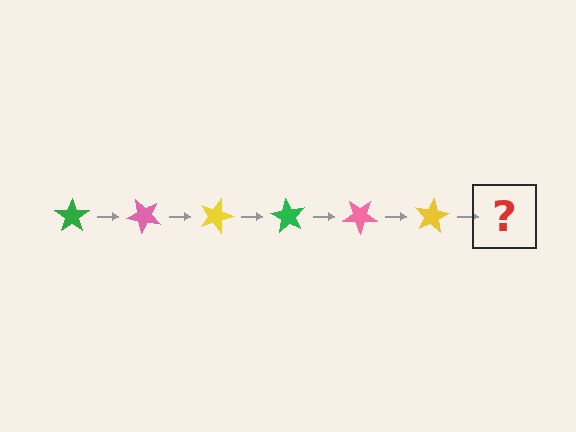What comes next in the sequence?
The next element should be a green star, rotated 270 degrees from the start.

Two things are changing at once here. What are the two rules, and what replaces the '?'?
The two rules are that it rotates 45 degrees each step and the color cycles through green, pink, and yellow. The '?' should be a green star, rotated 270 degrees from the start.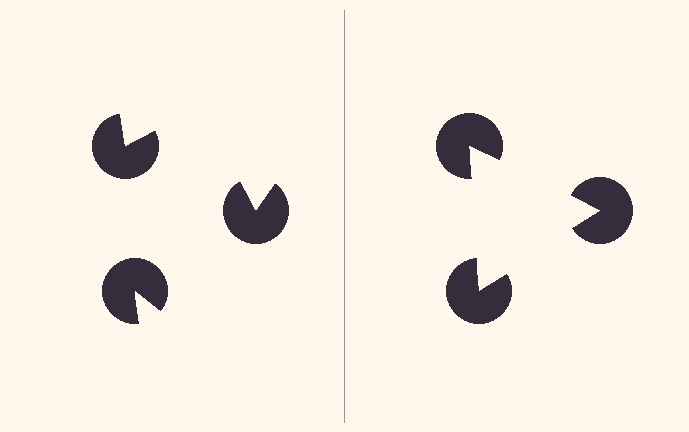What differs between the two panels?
The pac-man discs are positioned identically on both sides; only the wedge orientations differ. On the right they align to a triangle; on the left they are misaligned.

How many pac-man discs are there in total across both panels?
6 — 3 on each side.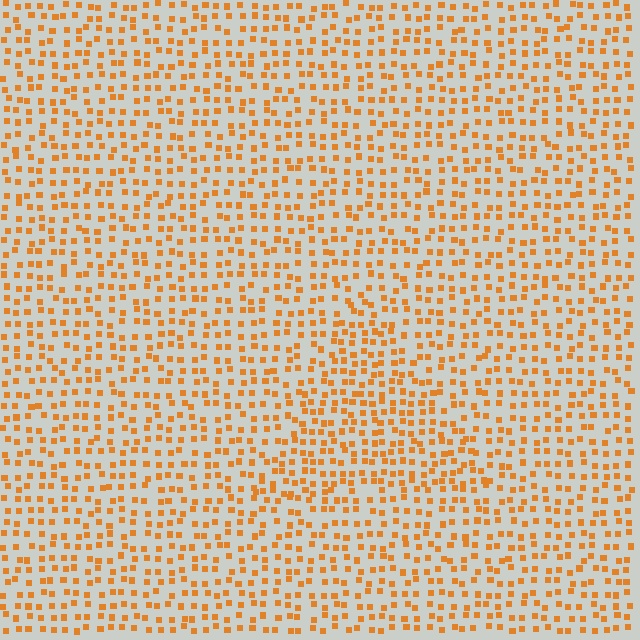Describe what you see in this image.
The image contains small orange elements arranged at two different densities. A triangle-shaped region is visible where the elements are more densely packed than the surrounding area.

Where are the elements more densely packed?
The elements are more densely packed inside the triangle boundary.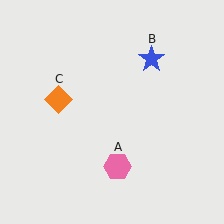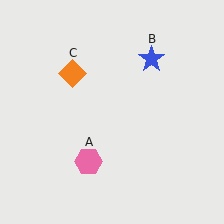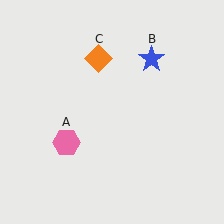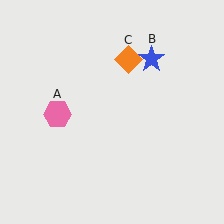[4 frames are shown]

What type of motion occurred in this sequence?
The pink hexagon (object A), orange diamond (object C) rotated clockwise around the center of the scene.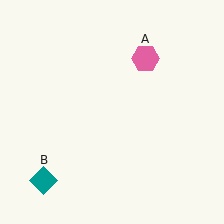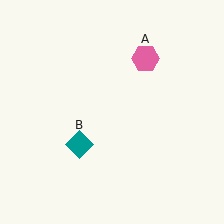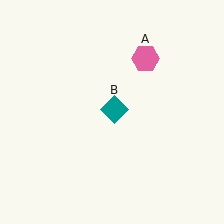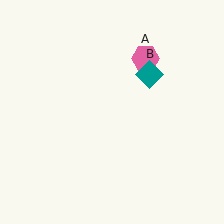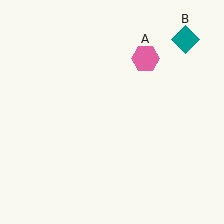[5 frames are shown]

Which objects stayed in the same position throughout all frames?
Pink hexagon (object A) remained stationary.